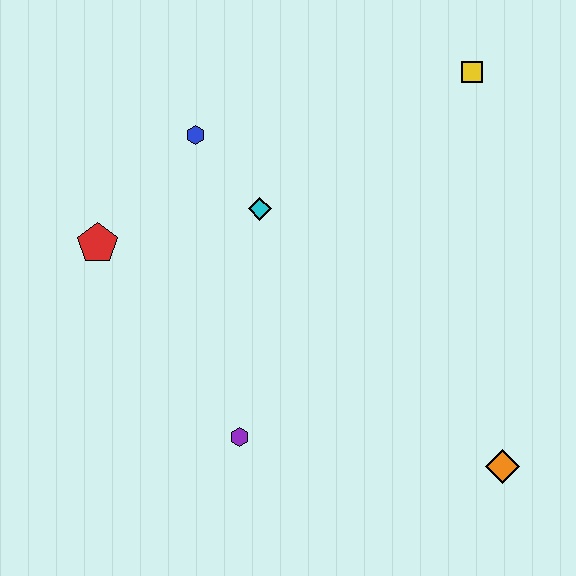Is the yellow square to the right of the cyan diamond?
Yes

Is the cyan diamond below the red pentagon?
No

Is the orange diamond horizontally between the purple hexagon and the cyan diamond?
No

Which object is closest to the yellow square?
The cyan diamond is closest to the yellow square.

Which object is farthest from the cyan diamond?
The orange diamond is farthest from the cyan diamond.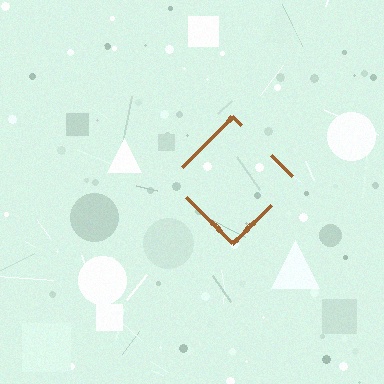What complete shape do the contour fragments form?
The contour fragments form a diamond.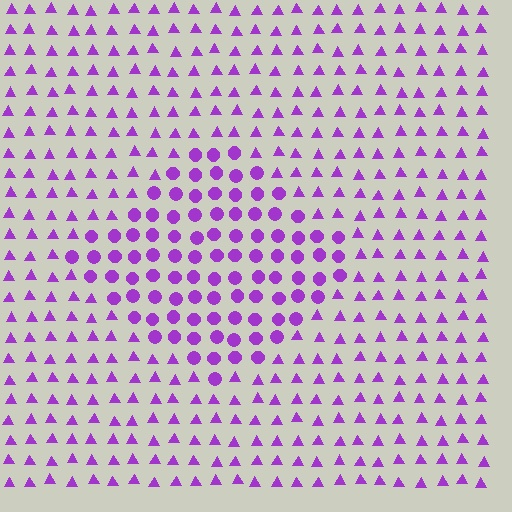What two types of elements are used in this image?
The image uses circles inside the diamond region and triangles outside it.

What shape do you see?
I see a diamond.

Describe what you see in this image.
The image is filled with small purple elements arranged in a uniform grid. A diamond-shaped region contains circles, while the surrounding area contains triangles. The boundary is defined purely by the change in element shape.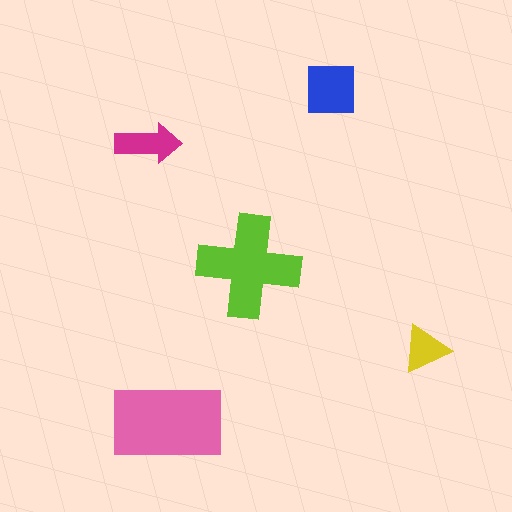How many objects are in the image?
There are 5 objects in the image.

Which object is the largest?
The pink rectangle.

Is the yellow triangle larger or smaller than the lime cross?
Smaller.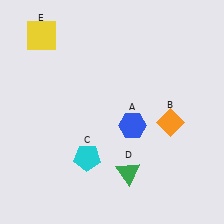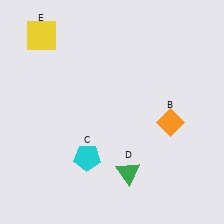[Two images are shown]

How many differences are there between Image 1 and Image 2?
There is 1 difference between the two images.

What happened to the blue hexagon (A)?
The blue hexagon (A) was removed in Image 2. It was in the bottom-right area of Image 1.